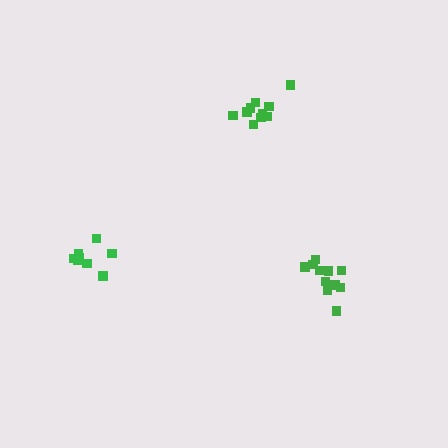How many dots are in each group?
Group 1: 10 dots, Group 2: 8 dots, Group 3: 11 dots (29 total).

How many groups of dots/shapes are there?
There are 3 groups.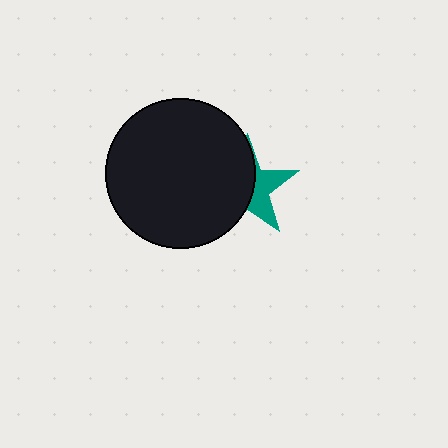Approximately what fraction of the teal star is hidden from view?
Roughly 59% of the teal star is hidden behind the black circle.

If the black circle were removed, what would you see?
You would see the complete teal star.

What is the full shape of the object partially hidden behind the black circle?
The partially hidden object is a teal star.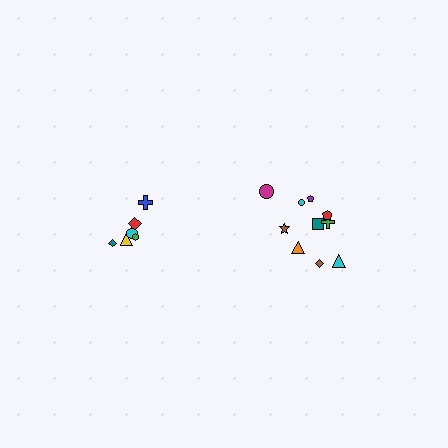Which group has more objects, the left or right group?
The right group.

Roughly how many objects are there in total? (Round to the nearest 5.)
Roughly 15 objects in total.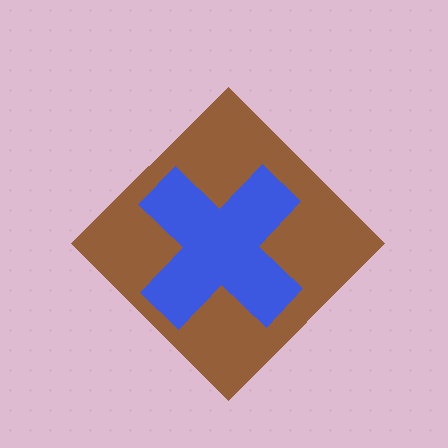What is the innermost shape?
The blue cross.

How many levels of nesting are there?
2.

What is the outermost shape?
The brown diamond.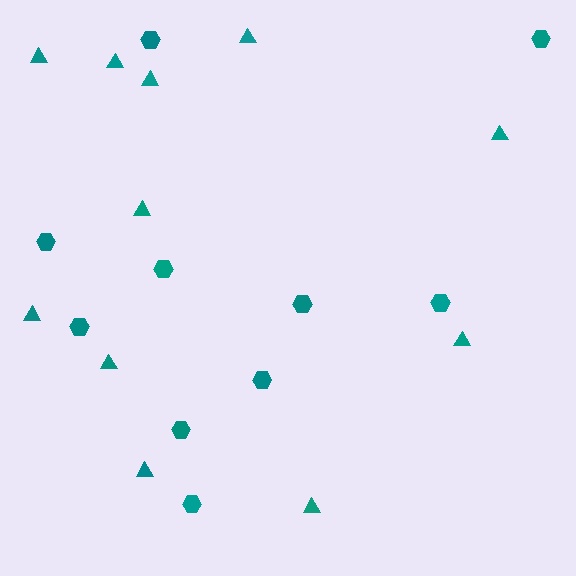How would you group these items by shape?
There are 2 groups: one group of hexagons (10) and one group of triangles (11).